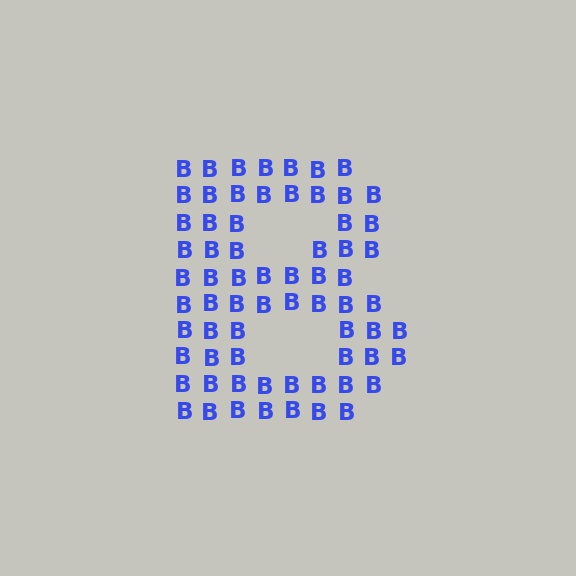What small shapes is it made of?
It is made of small letter B's.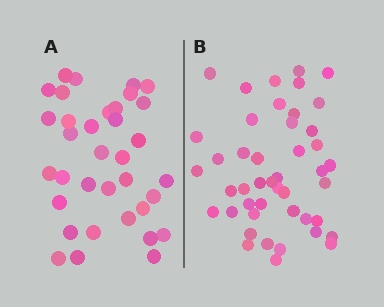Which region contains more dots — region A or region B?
Region B (the right region) has more dots.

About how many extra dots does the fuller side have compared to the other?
Region B has roughly 10 or so more dots than region A.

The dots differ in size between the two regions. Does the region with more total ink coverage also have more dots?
No. Region A has more total ink coverage because its dots are larger, but region B actually contains more individual dots. Total area can be misleading — the number of items is what matters here.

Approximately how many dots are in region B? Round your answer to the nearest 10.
About 40 dots. (The exact count is 45, which rounds to 40.)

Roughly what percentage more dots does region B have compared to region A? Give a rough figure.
About 30% more.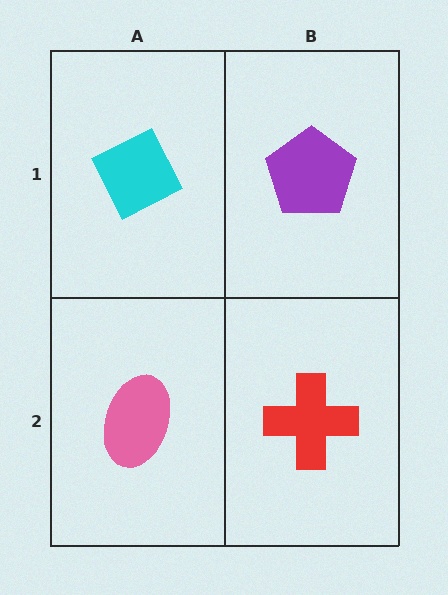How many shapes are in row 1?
2 shapes.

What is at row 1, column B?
A purple pentagon.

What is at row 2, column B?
A red cross.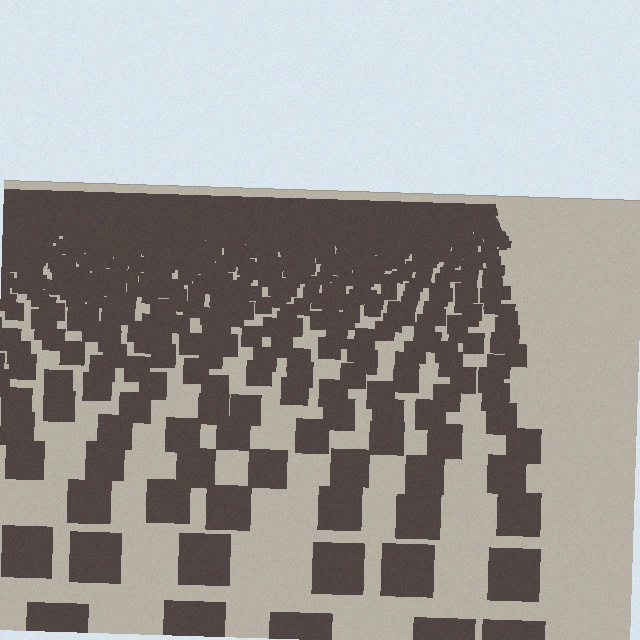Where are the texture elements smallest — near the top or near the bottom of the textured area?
Near the top.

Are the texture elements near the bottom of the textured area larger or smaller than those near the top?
Larger. Near the bottom, elements are closer to the viewer and appear at a bigger on-screen size.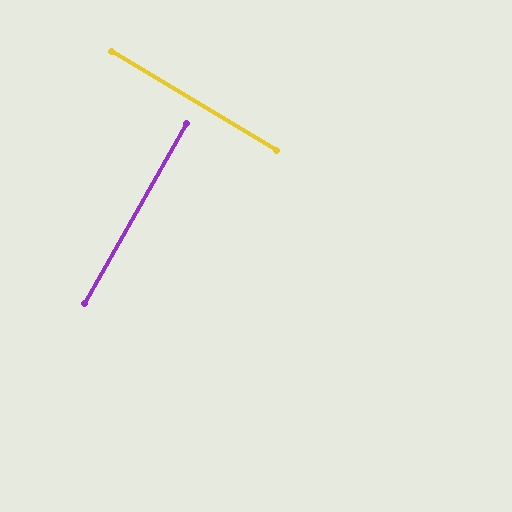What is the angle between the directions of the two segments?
Approximately 88 degrees.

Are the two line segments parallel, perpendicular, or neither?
Perpendicular — they meet at approximately 88°.